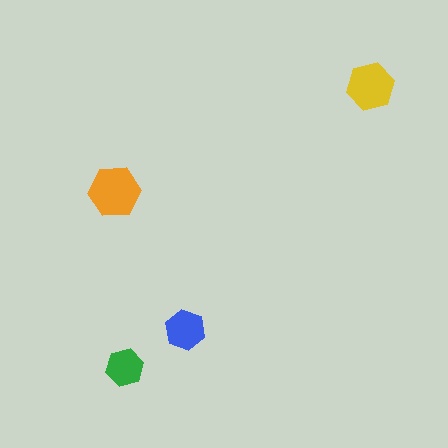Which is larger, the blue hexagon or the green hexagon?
The blue one.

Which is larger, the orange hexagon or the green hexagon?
The orange one.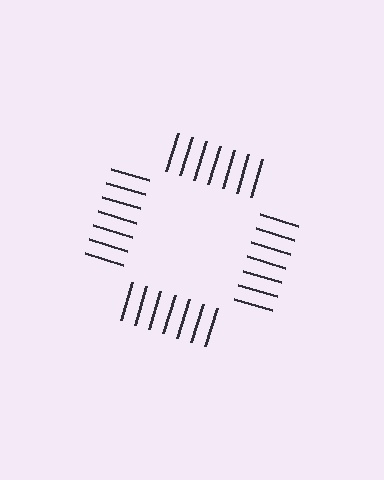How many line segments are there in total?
28 — 7 along each of the 4 edges.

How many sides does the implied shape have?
4 sides — the line-ends trace a square.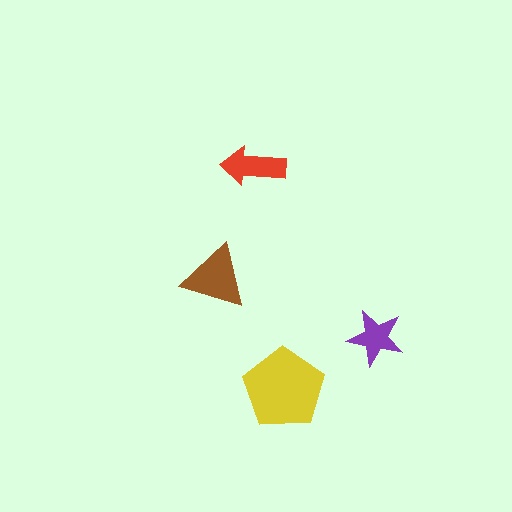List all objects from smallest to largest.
The purple star, the red arrow, the brown triangle, the yellow pentagon.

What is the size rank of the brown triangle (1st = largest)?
2nd.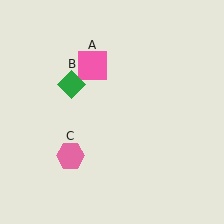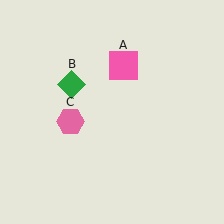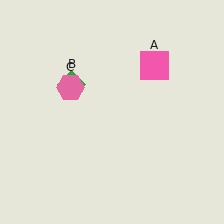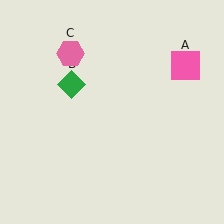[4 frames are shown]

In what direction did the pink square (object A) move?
The pink square (object A) moved right.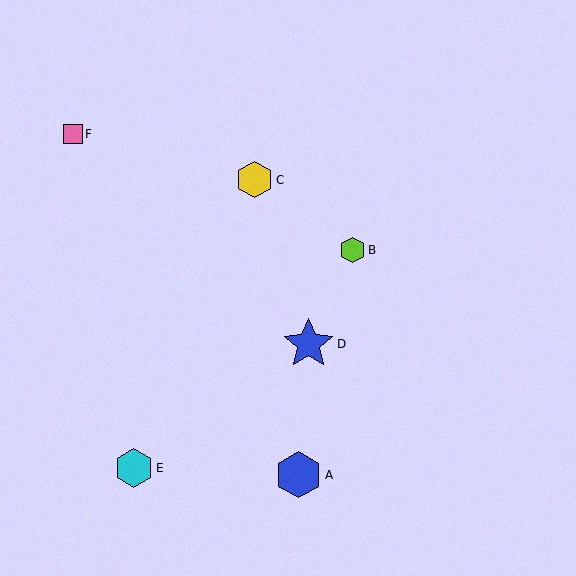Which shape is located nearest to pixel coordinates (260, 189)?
The yellow hexagon (labeled C) at (255, 180) is nearest to that location.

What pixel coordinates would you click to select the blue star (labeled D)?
Click at (309, 344) to select the blue star D.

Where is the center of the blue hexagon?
The center of the blue hexagon is at (299, 475).